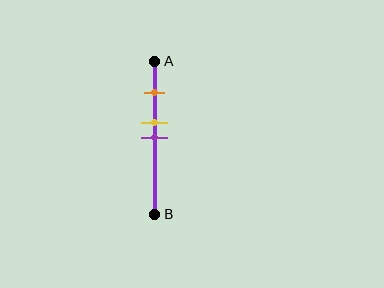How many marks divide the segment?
There are 3 marks dividing the segment.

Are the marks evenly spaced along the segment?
No, the marks are not evenly spaced.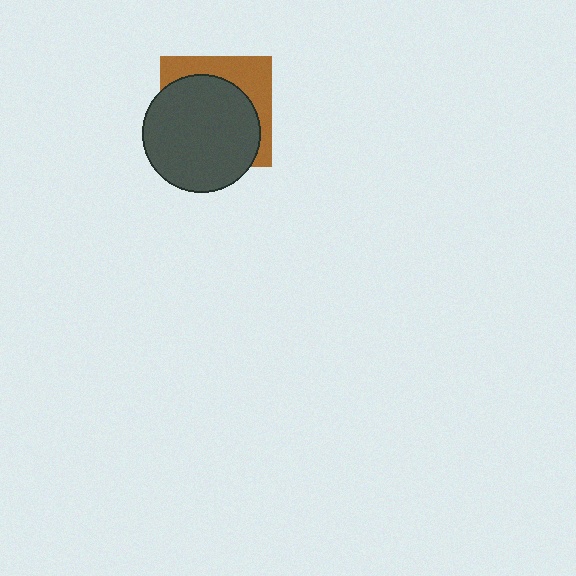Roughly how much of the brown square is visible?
A small part of it is visible (roughly 33%).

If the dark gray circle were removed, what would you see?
You would see the complete brown square.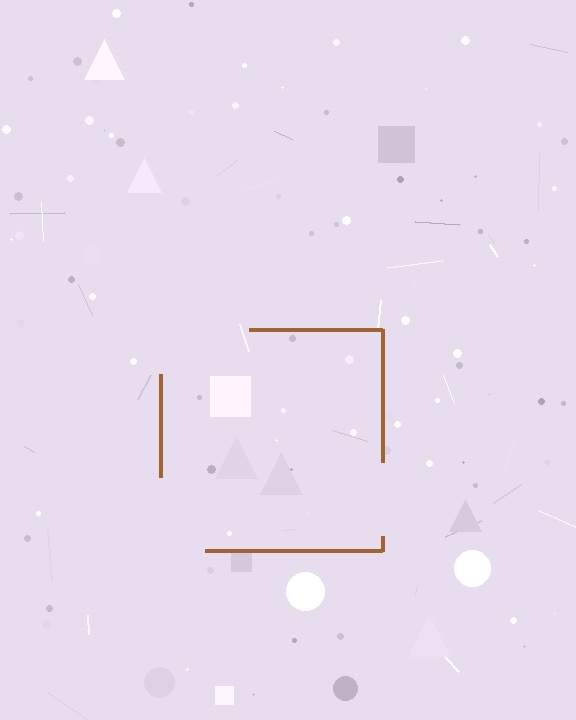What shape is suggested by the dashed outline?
The dashed outline suggests a square.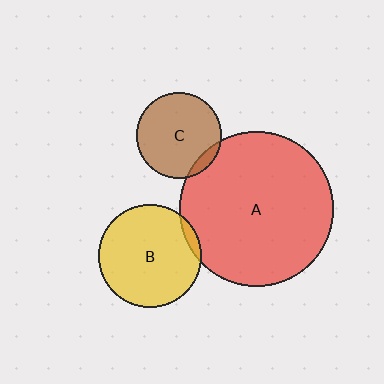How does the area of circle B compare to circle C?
Approximately 1.5 times.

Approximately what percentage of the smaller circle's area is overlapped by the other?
Approximately 10%.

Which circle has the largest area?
Circle A (red).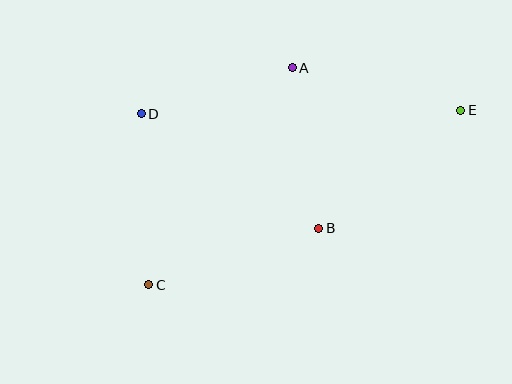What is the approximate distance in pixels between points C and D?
The distance between C and D is approximately 171 pixels.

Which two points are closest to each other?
Points A and D are closest to each other.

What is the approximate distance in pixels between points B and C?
The distance between B and C is approximately 179 pixels.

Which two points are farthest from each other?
Points C and E are farthest from each other.